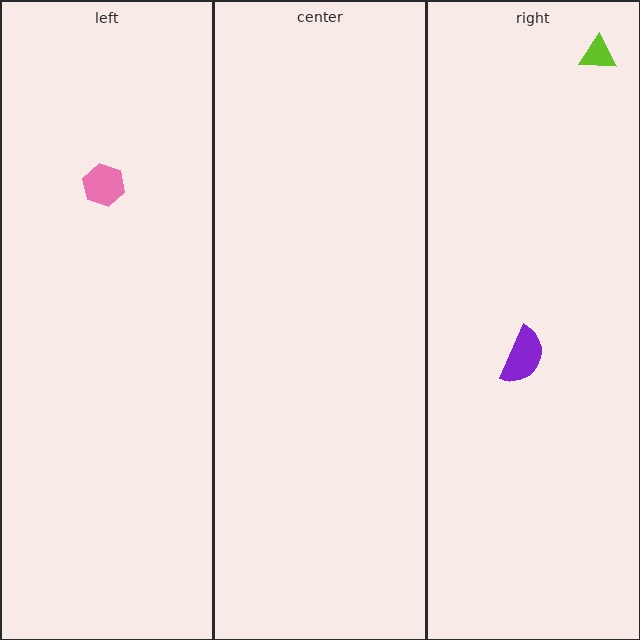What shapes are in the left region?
The pink hexagon.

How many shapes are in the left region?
1.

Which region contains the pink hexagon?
The left region.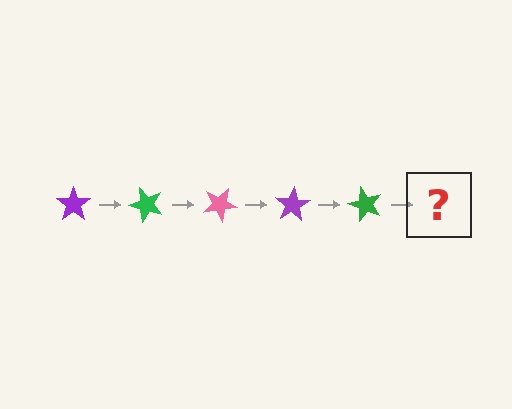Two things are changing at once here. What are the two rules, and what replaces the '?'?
The two rules are that it rotates 50 degrees each step and the color cycles through purple, green, and pink. The '?' should be a pink star, rotated 250 degrees from the start.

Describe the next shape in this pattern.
It should be a pink star, rotated 250 degrees from the start.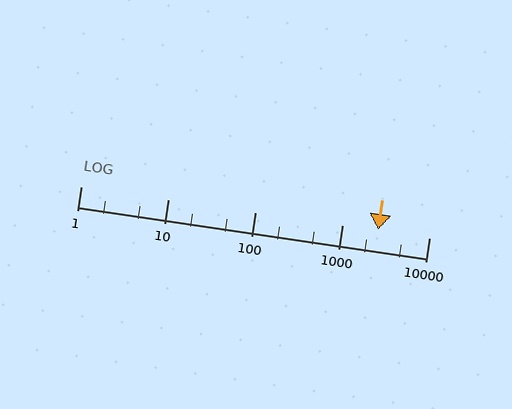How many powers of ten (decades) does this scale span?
The scale spans 4 decades, from 1 to 10000.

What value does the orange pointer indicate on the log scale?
The pointer indicates approximately 2600.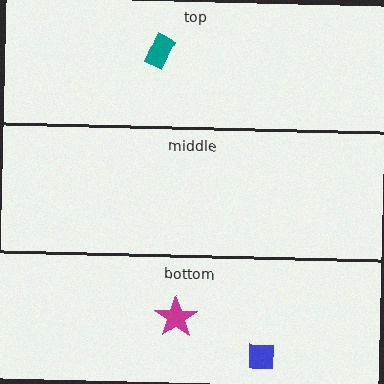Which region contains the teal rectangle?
The top region.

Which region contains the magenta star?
The bottom region.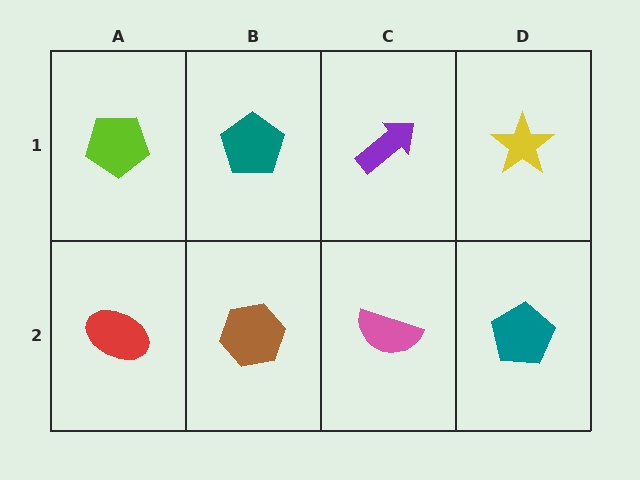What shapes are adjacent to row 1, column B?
A brown hexagon (row 2, column B), a lime pentagon (row 1, column A), a purple arrow (row 1, column C).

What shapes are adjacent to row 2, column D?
A yellow star (row 1, column D), a pink semicircle (row 2, column C).